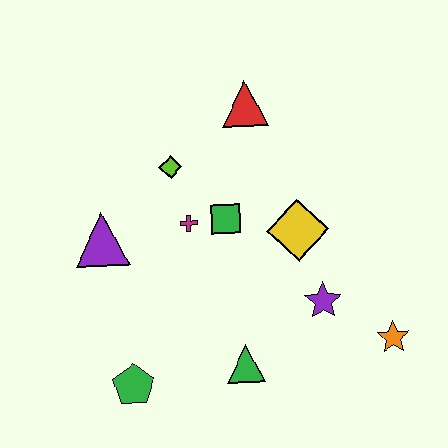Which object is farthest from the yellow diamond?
The green pentagon is farthest from the yellow diamond.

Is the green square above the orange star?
Yes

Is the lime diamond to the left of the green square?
Yes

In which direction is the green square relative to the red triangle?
The green square is below the red triangle.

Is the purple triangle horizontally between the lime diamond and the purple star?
No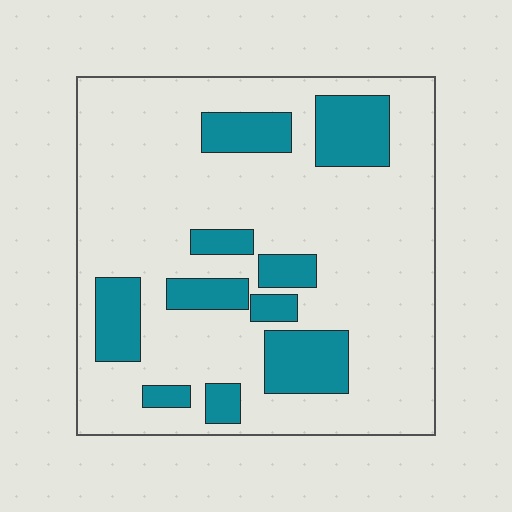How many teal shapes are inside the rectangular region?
10.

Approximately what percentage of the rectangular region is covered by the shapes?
Approximately 20%.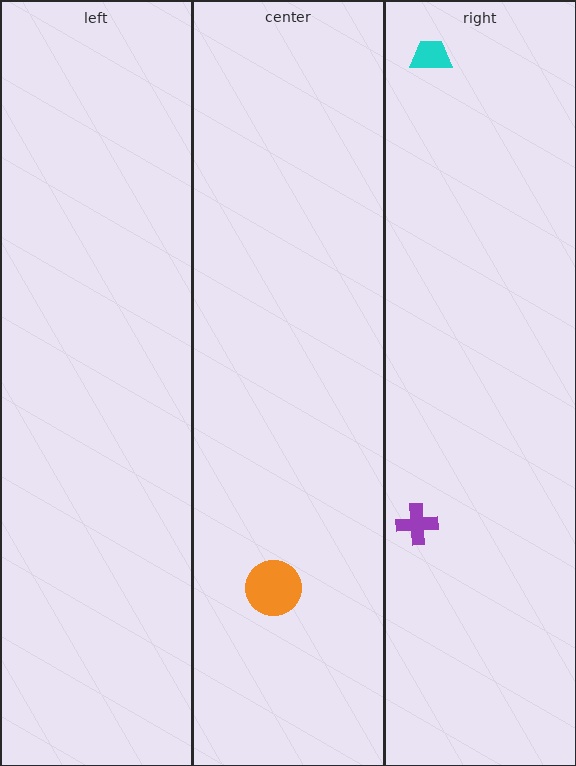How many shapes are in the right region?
2.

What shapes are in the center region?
The orange circle.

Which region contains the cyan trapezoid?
The right region.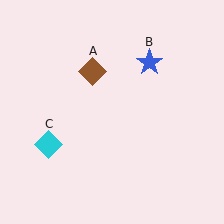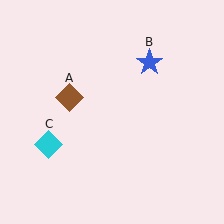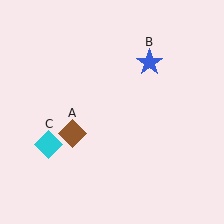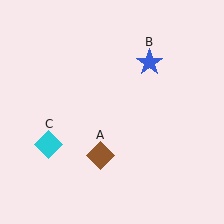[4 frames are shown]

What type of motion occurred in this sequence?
The brown diamond (object A) rotated counterclockwise around the center of the scene.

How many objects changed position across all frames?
1 object changed position: brown diamond (object A).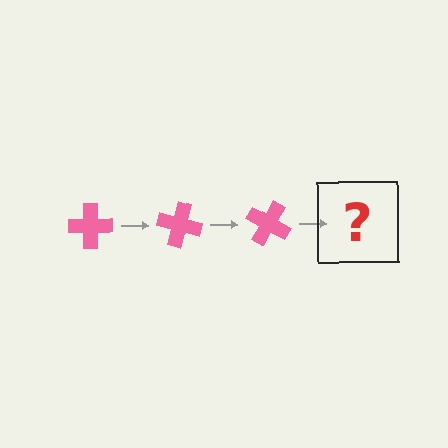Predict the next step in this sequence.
The next step is a pink cross rotated 45 degrees.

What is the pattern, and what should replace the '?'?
The pattern is that the cross rotates 15 degrees each step. The '?' should be a pink cross rotated 45 degrees.